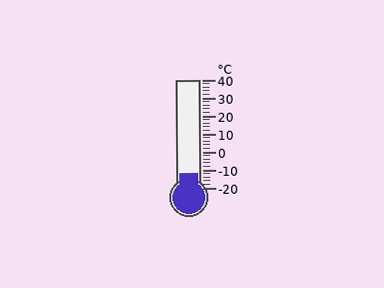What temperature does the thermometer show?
The thermometer shows approximately -12°C.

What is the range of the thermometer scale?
The thermometer scale ranges from -20°C to 40°C.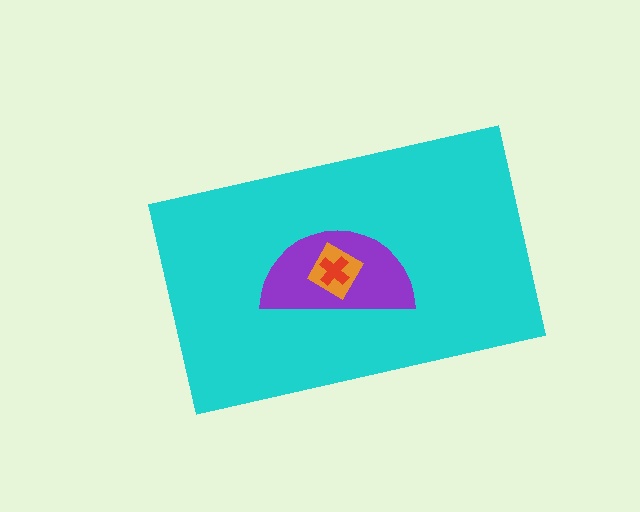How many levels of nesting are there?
4.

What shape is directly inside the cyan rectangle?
The purple semicircle.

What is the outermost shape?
The cyan rectangle.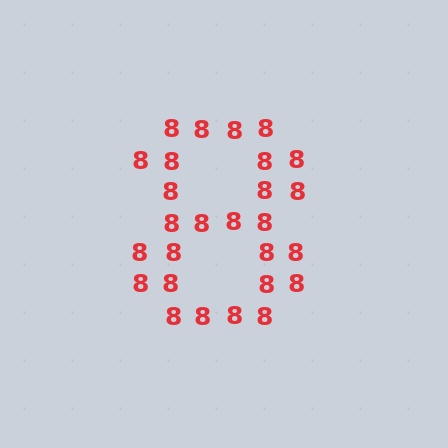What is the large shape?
The large shape is the digit 8.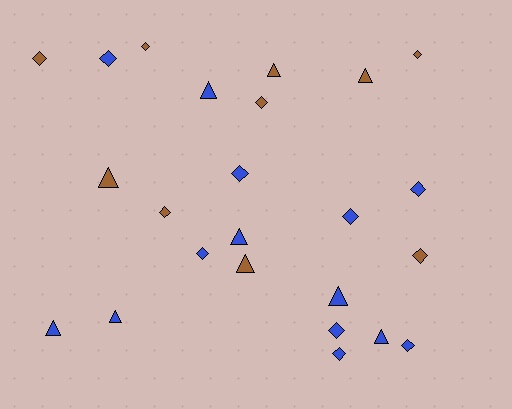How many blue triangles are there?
There are 6 blue triangles.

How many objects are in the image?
There are 24 objects.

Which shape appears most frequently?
Diamond, with 14 objects.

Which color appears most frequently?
Blue, with 14 objects.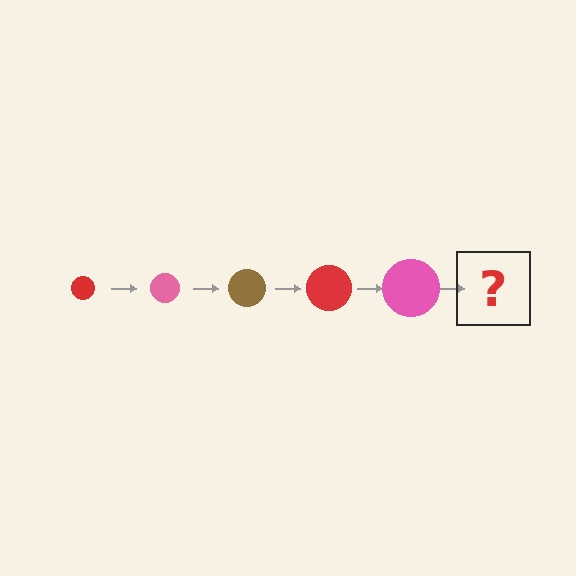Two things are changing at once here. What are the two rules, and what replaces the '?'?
The two rules are that the circle grows larger each step and the color cycles through red, pink, and brown. The '?' should be a brown circle, larger than the previous one.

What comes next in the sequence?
The next element should be a brown circle, larger than the previous one.